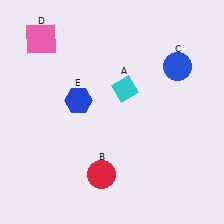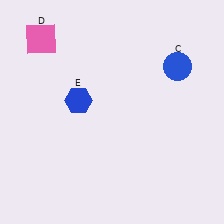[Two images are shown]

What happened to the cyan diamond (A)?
The cyan diamond (A) was removed in Image 2. It was in the top-right area of Image 1.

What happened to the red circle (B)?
The red circle (B) was removed in Image 2. It was in the bottom-left area of Image 1.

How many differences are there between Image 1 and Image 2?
There are 2 differences between the two images.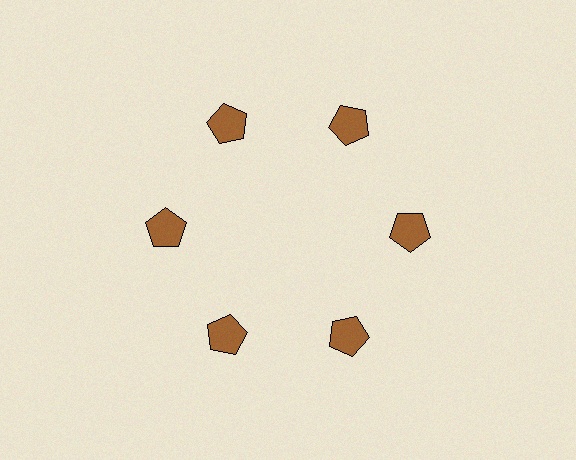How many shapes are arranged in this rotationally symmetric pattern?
There are 6 shapes, arranged in 6 groups of 1.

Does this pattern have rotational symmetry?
Yes, this pattern has 6-fold rotational symmetry. It looks the same after rotating 60 degrees around the center.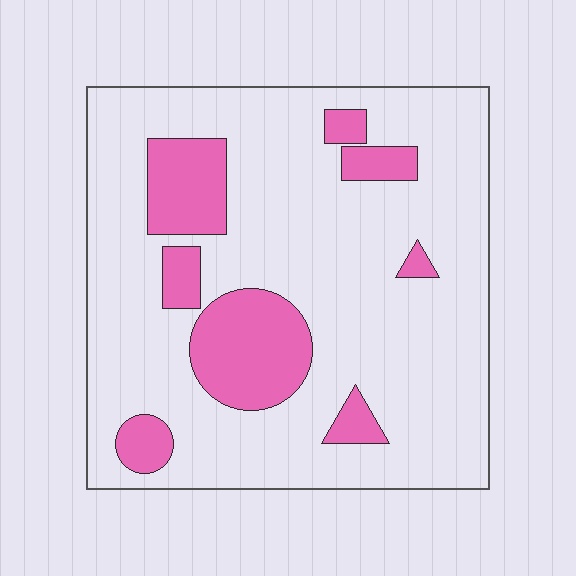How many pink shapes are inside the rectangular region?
8.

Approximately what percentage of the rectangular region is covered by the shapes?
Approximately 20%.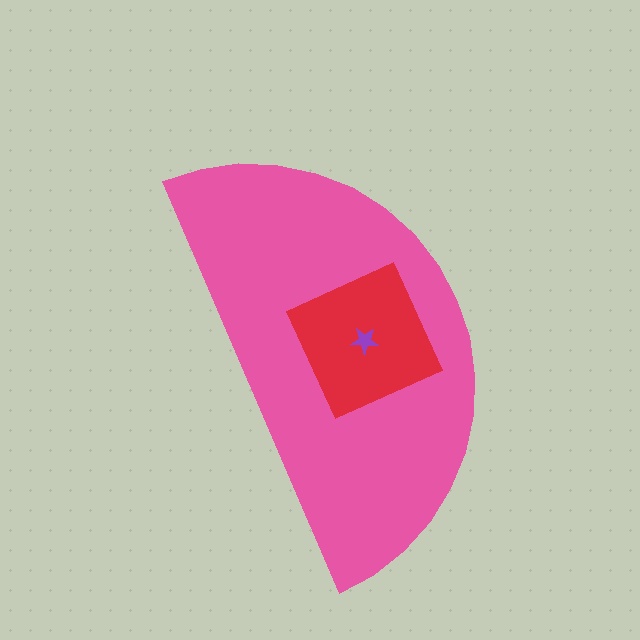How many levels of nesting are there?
3.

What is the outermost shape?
The pink semicircle.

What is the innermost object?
The purple star.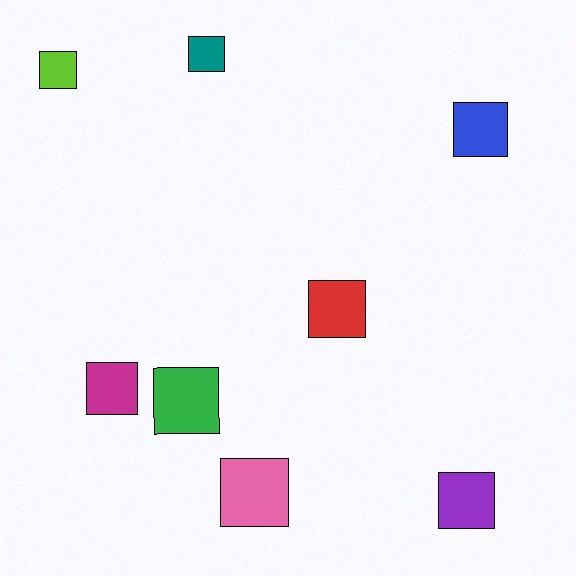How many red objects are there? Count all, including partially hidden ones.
There is 1 red object.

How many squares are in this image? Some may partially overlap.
There are 8 squares.